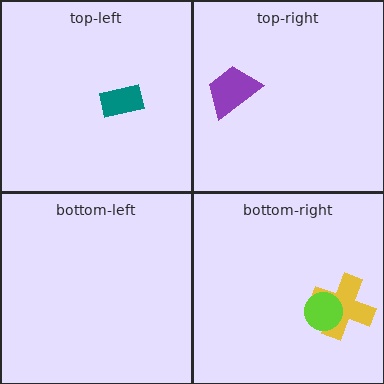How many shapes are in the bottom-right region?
2.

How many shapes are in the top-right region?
1.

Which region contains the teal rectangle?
The top-left region.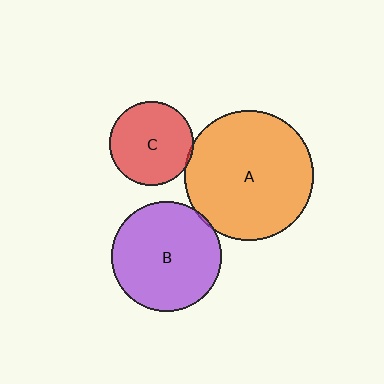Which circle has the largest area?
Circle A (orange).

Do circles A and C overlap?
Yes.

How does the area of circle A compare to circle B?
Approximately 1.4 times.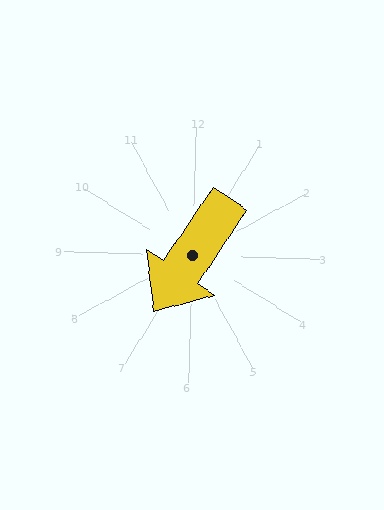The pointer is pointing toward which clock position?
Roughly 7 o'clock.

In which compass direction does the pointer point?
Southwest.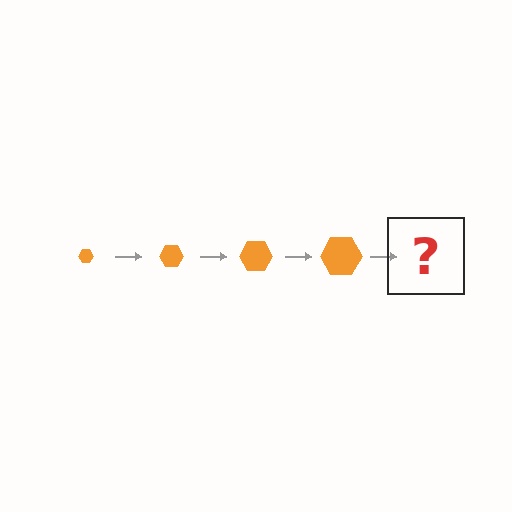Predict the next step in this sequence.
The next step is an orange hexagon, larger than the previous one.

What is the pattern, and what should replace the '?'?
The pattern is that the hexagon gets progressively larger each step. The '?' should be an orange hexagon, larger than the previous one.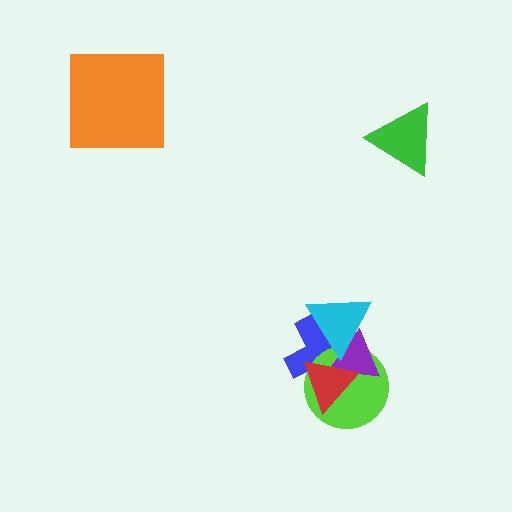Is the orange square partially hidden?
No, no other shape covers it.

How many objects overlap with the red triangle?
4 objects overlap with the red triangle.